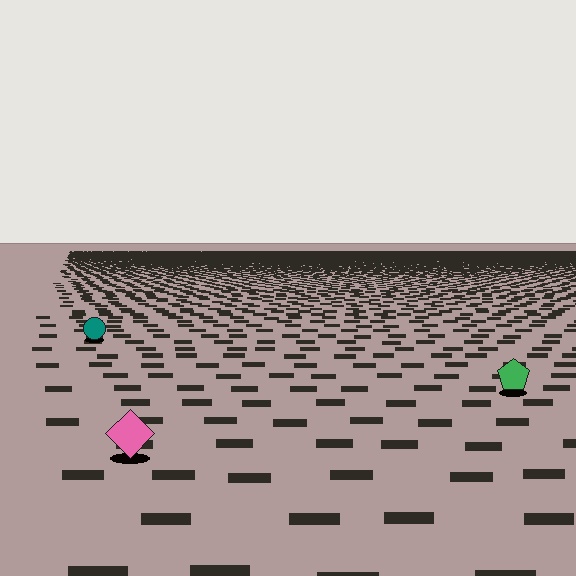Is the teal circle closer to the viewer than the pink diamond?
No. The pink diamond is closer — you can tell from the texture gradient: the ground texture is coarser near it.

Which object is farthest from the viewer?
The teal circle is farthest from the viewer. It appears smaller and the ground texture around it is denser.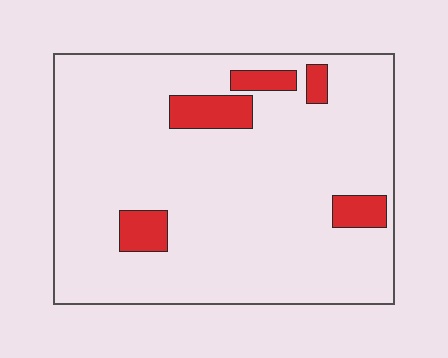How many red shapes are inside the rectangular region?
5.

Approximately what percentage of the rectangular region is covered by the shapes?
Approximately 10%.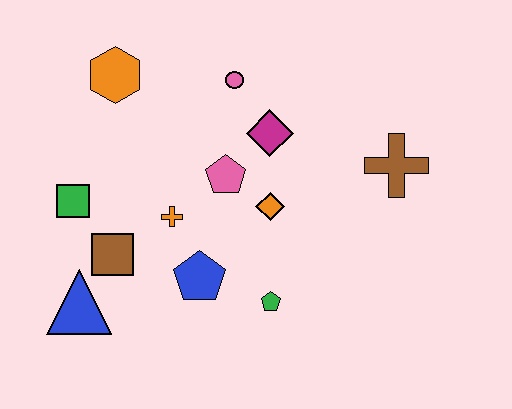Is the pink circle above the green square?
Yes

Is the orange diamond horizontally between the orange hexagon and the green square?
No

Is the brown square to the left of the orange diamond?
Yes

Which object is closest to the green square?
The brown square is closest to the green square.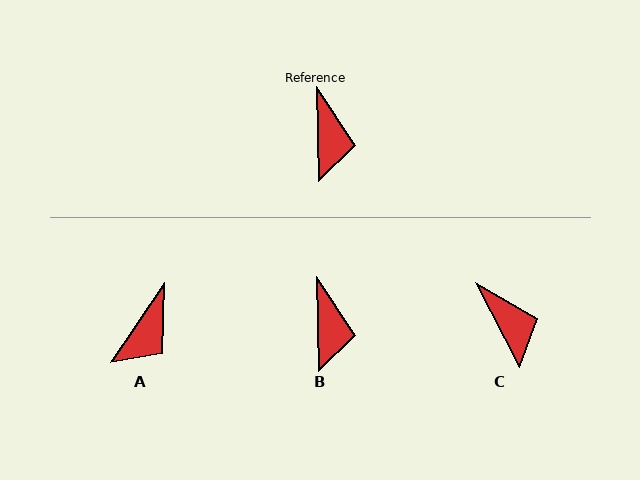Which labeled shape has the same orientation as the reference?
B.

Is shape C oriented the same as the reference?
No, it is off by about 26 degrees.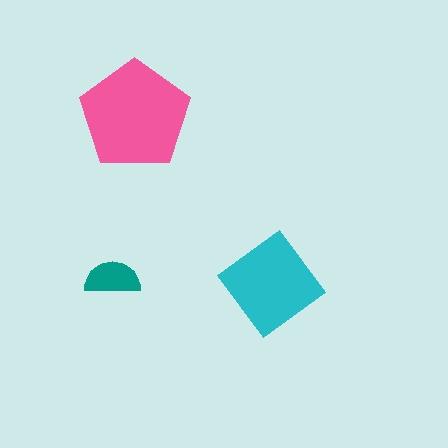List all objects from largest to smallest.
The pink pentagon, the cyan diamond, the teal semicircle.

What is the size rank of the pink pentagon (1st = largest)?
1st.